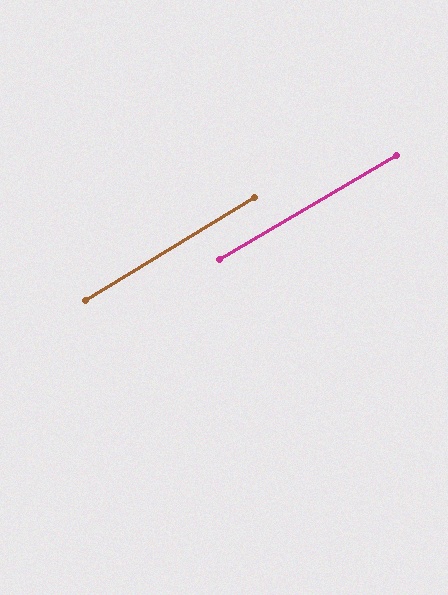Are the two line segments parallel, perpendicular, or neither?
Parallel — their directions differ by only 1.1°.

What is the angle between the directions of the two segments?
Approximately 1 degree.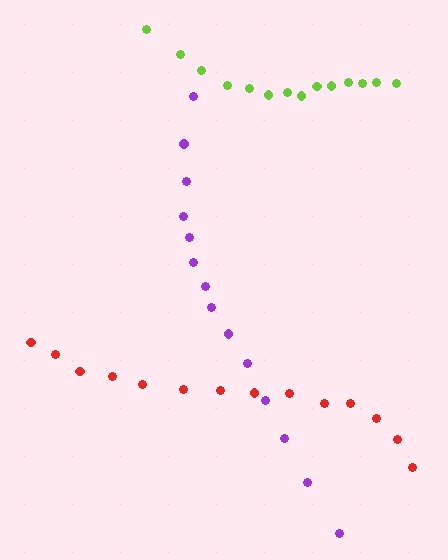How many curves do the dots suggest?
There are 3 distinct paths.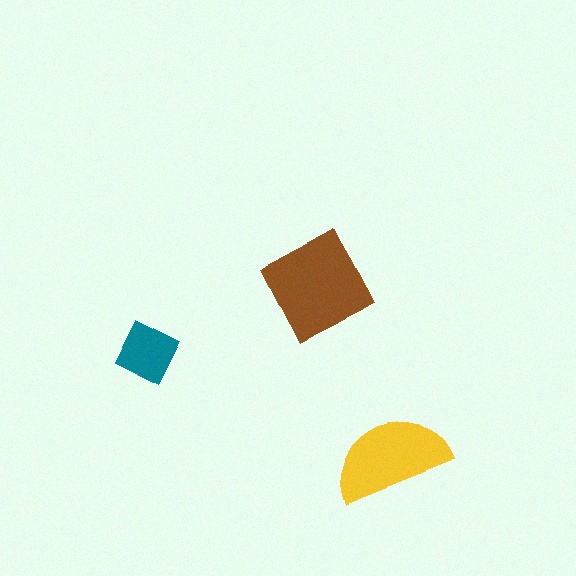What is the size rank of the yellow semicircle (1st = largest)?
2nd.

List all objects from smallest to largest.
The teal diamond, the yellow semicircle, the brown square.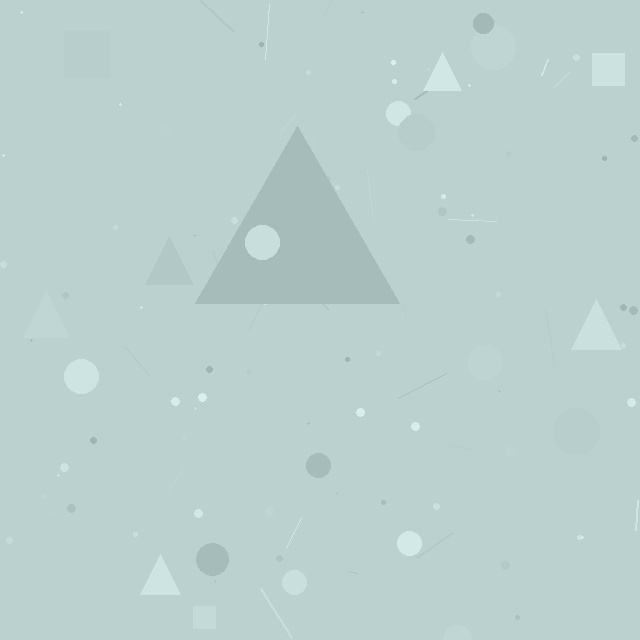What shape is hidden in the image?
A triangle is hidden in the image.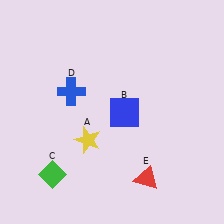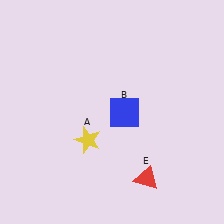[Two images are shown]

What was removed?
The green diamond (C), the blue cross (D) were removed in Image 2.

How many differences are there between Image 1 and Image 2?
There are 2 differences between the two images.